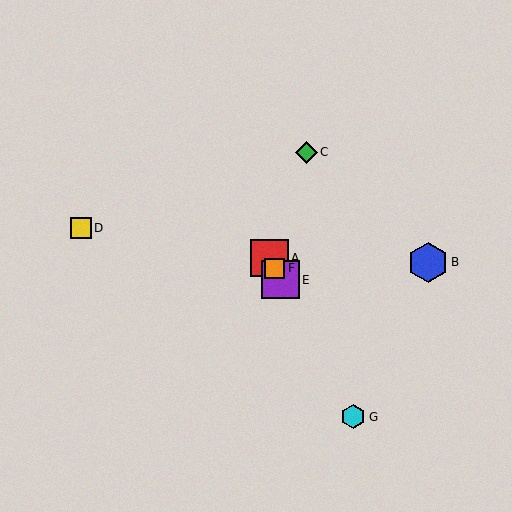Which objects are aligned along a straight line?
Objects A, E, F, G are aligned along a straight line.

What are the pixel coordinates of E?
Object E is at (281, 280).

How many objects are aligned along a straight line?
4 objects (A, E, F, G) are aligned along a straight line.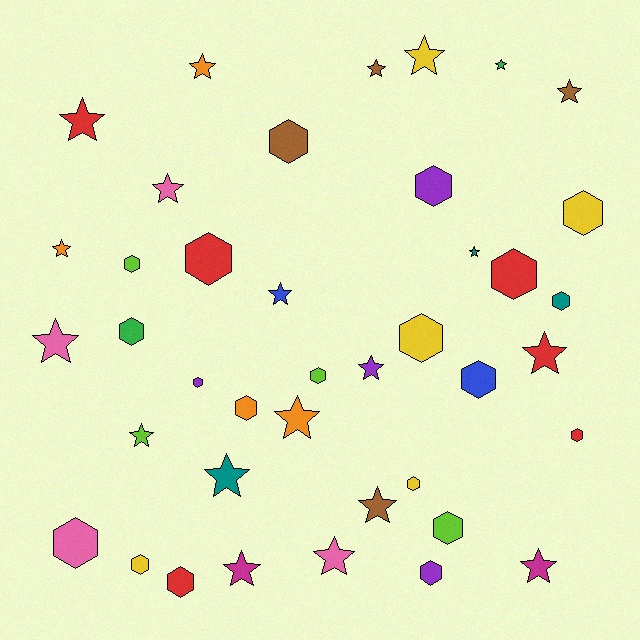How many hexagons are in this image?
There are 20 hexagons.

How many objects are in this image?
There are 40 objects.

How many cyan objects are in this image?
There are no cyan objects.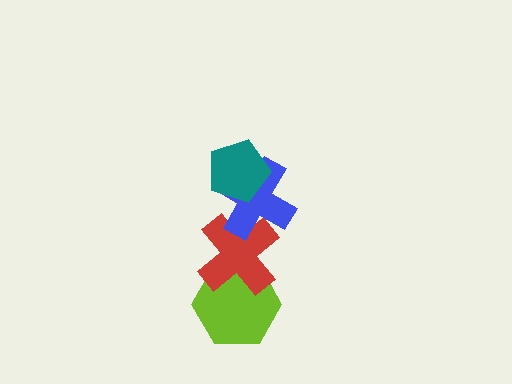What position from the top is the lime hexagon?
The lime hexagon is 4th from the top.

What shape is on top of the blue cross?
The teal pentagon is on top of the blue cross.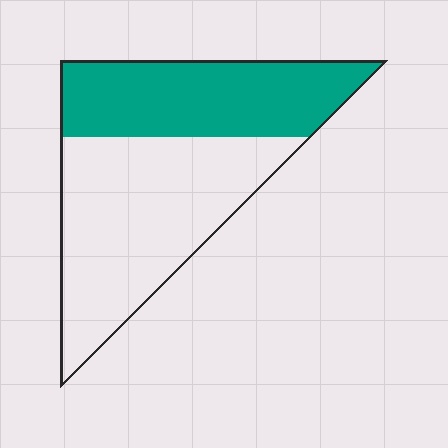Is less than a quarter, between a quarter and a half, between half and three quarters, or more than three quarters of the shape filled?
Between a quarter and a half.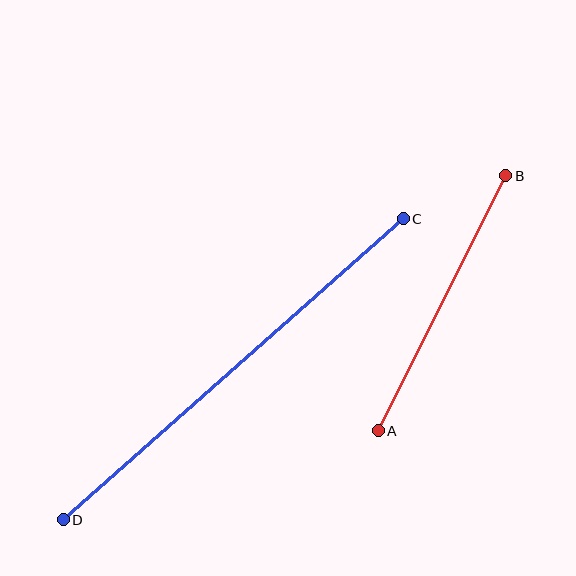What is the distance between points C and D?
The distance is approximately 454 pixels.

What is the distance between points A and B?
The distance is approximately 285 pixels.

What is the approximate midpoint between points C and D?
The midpoint is at approximately (233, 369) pixels.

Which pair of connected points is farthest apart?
Points C and D are farthest apart.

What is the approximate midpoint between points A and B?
The midpoint is at approximately (442, 303) pixels.